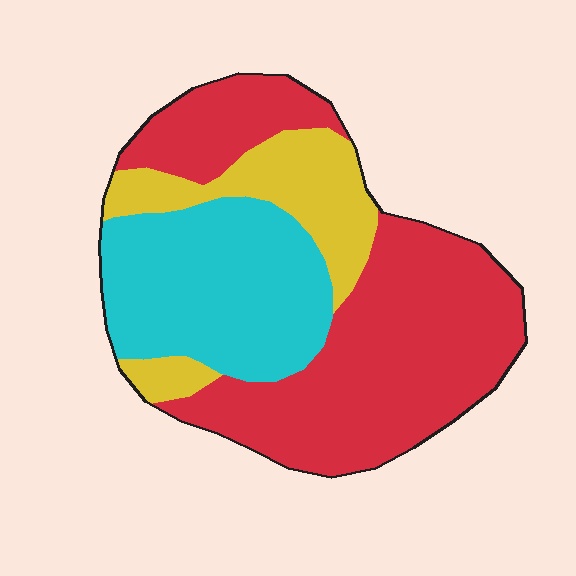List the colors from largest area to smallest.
From largest to smallest: red, cyan, yellow.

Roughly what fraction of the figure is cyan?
Cyan covers around 30% of the figure.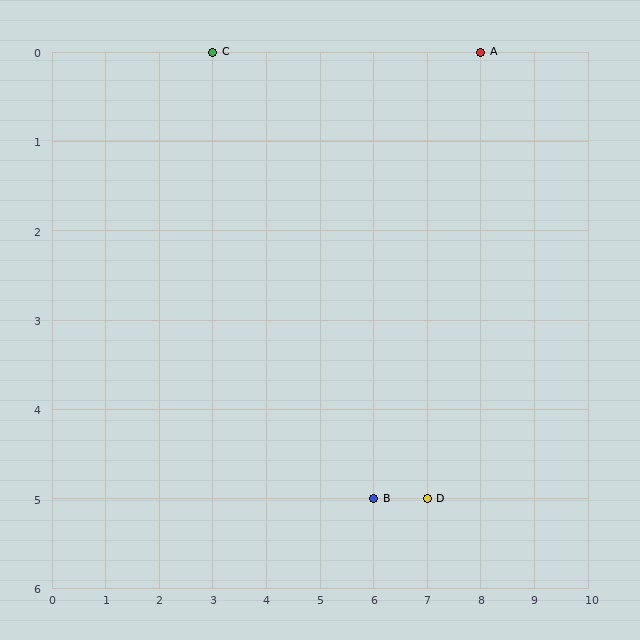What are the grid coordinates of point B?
Point B is at grid coordinates (6, 5).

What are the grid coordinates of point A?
Point A is at grid coordinates (8, 0).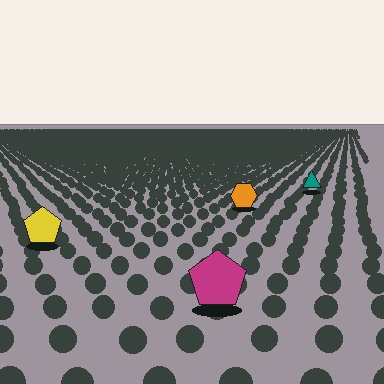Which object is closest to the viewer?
The magenta pentagon is closest. The texture marks near it are larger and more spread out.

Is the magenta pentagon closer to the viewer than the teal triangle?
Yes. The magenta pentagon is closer — you can tell from the texture gradient: the ground texture is coarser near it.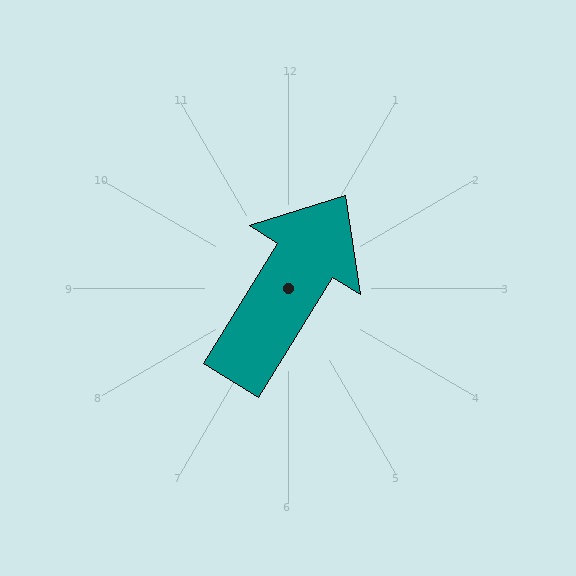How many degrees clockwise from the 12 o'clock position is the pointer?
Approximately 32 degrees.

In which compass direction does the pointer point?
Northeast.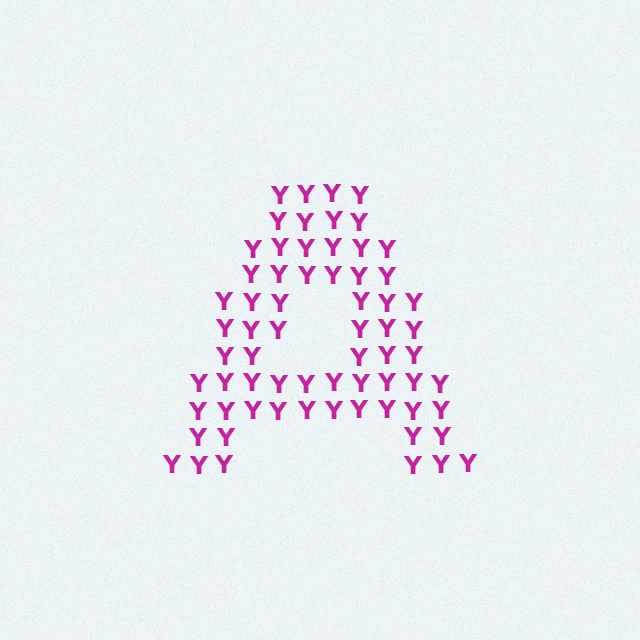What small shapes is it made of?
It is made of small letter Y's.